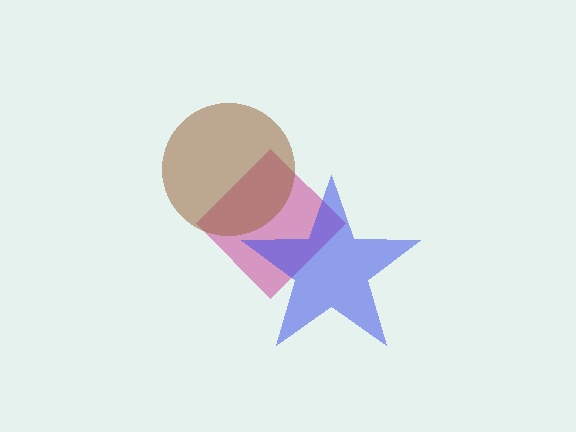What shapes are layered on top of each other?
The layered shapes are: a magenta diamond, a brown circle, a blue star.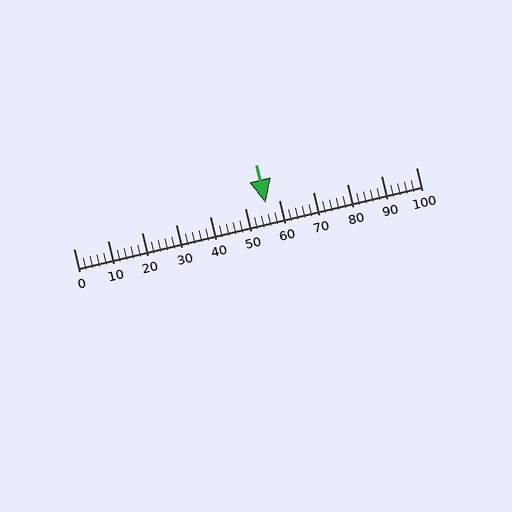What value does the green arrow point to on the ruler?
The green arrow points to approximately 56.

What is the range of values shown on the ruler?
The ruler shows values from 0 to 100.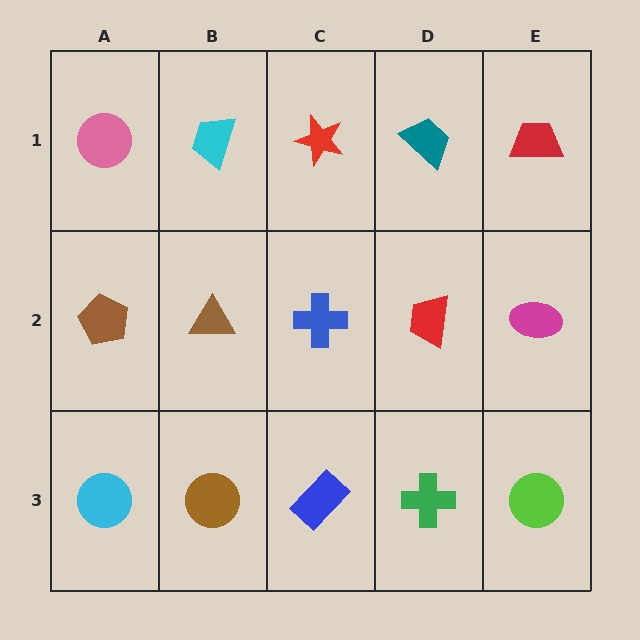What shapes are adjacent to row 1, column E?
A magenta ellipse (row 2, column E), a teal trapezoid (row 1, column D).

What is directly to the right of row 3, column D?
A lime circle.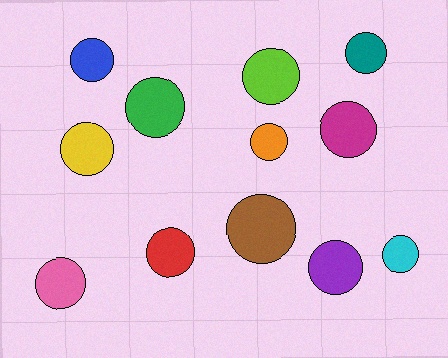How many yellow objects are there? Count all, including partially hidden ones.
There is 1 yellow object.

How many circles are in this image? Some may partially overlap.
There are 12 circles.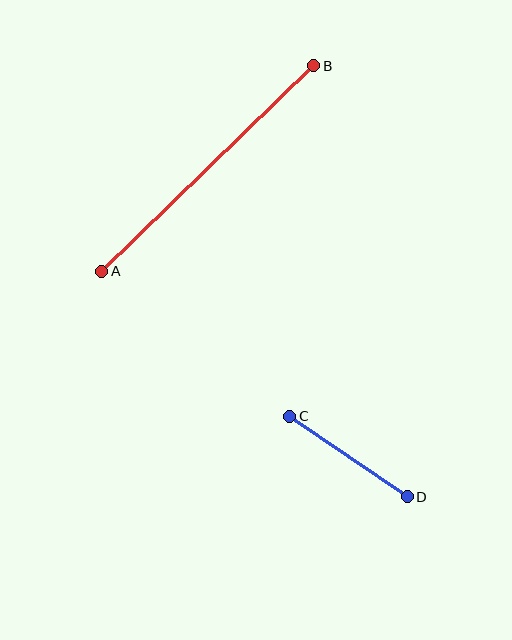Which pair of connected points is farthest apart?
Points A and B are farthest apart.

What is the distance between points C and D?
The distance is approximately 142 pixels.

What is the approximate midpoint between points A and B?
The midpoint is at approximately (208, 169) pixels.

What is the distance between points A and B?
The distance is approximately 295 pixels.